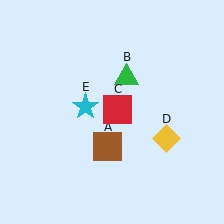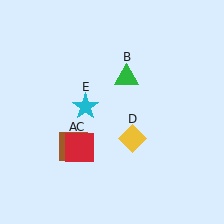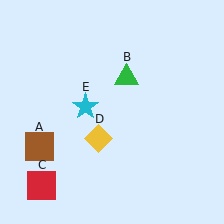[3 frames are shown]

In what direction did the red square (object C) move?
The red square (object C) moved down and to the left.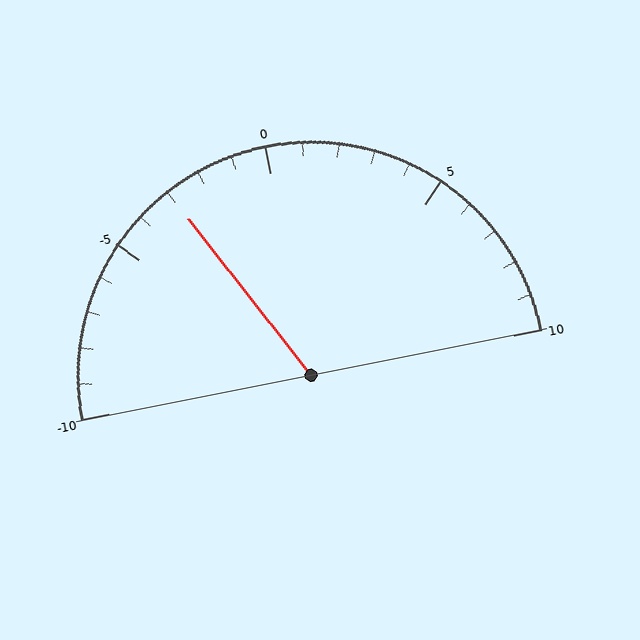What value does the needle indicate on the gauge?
The needle indicates approximately -3.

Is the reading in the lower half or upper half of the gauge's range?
The reading is in the lower half of the range (-10 to 10).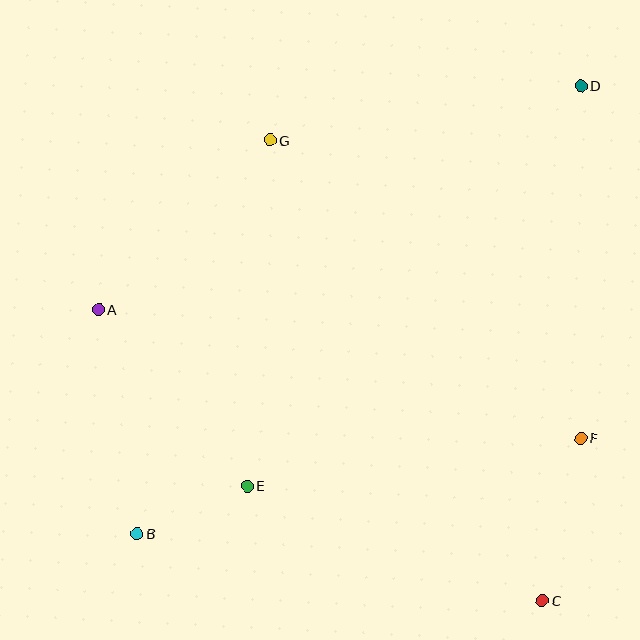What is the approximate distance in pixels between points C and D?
The distance between C and D is approximately 516 pixels.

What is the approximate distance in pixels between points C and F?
The distance between C and F is approximately 167 pixels.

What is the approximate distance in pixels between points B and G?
The distance between B and G is approximately 415 pixels.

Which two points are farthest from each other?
Points B and D are farthest from each other.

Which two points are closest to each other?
Points B and E are closest to each other.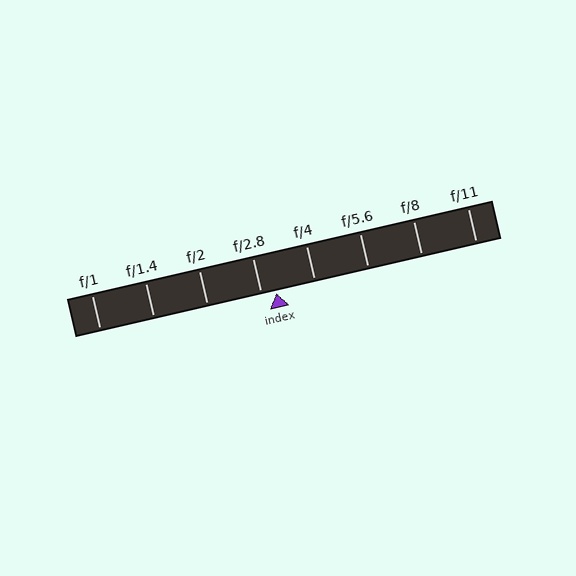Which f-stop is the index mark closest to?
The index mark is closest to f/2.8.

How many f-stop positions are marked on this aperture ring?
There are 8 f-stop positions marked.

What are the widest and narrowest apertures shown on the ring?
The widest aperture shown is f/1 and the narrowest is f/11.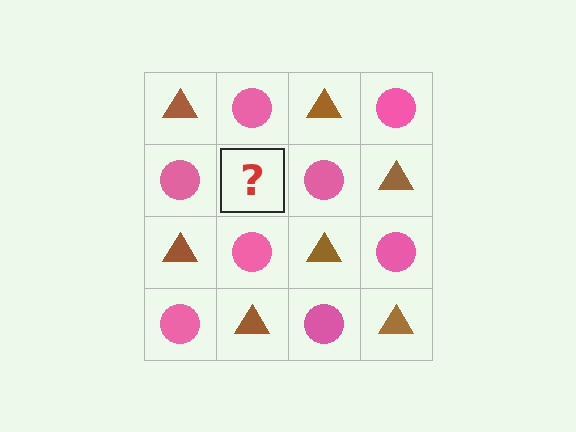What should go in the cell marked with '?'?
The missing cell should contain a brown triangle.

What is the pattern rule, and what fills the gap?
The rule is that it alternates brown triangle and pink circle in a checkerboard pattern. The gap should be filled with a brown triangle.